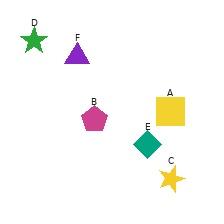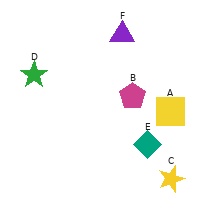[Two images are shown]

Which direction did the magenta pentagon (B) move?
The magenta pentagon (B) moved right.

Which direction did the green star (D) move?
The green star (D) moved down.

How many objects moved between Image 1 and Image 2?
3 objects moved between the two images.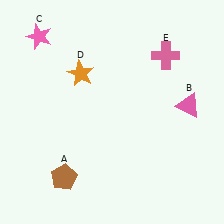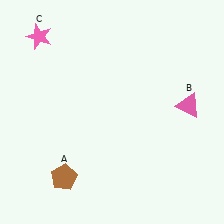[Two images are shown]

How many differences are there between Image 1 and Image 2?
There are 2 differences between the two images.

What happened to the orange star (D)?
The orange star (D) was removed in Image 2. It was in the top-left area of Image 1.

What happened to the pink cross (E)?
The pink cross (E) was removed in Image 2. It was in the top-right area of Image 1.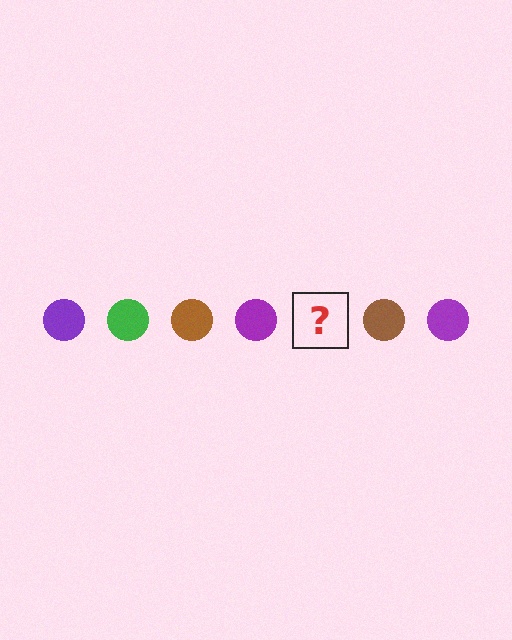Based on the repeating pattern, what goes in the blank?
The blank should be a green circle.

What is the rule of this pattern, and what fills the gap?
The rule is that the pattern cycles through purple, green, brown circles. The gap should be filled with a green circle.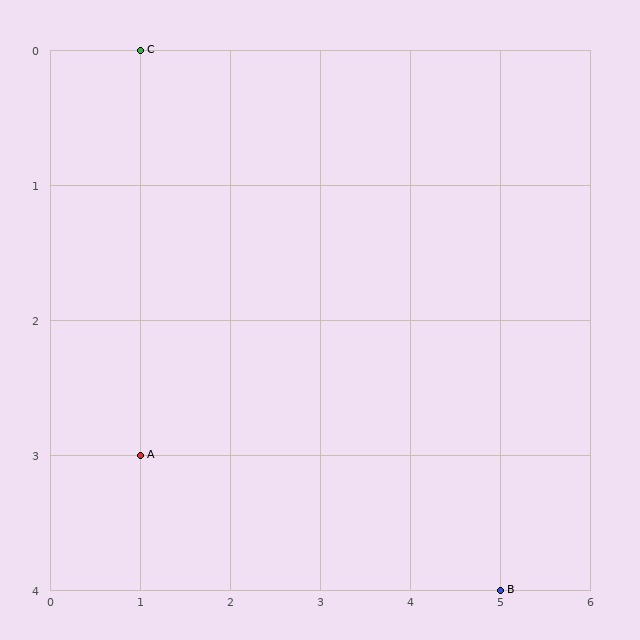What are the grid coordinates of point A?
Point A is at grid coordinates (1, 3).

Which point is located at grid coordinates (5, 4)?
Point B is at (5, 4).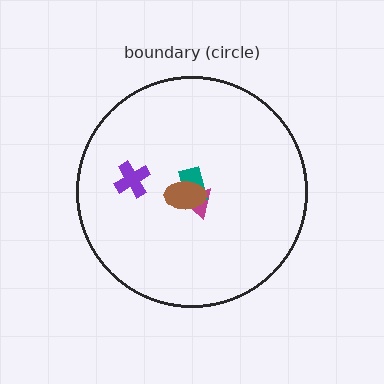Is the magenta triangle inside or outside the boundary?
Inside.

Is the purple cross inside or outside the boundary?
Inside.